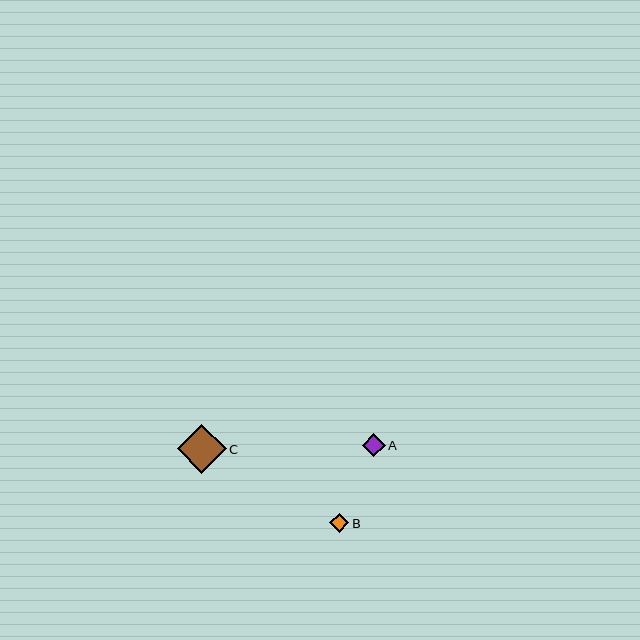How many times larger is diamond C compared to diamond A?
Diamond C is approximately 2.1 times the size of diamond A.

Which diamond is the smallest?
Diamond B is the smallest with a size of approximately 19 pixels.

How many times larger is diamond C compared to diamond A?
Diamond C is approximately 2.1 times the size of diamond A.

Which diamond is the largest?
Diamond C is the largest with a size of approximately 49 pixels.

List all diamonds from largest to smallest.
From largest to smallest: C, A, B.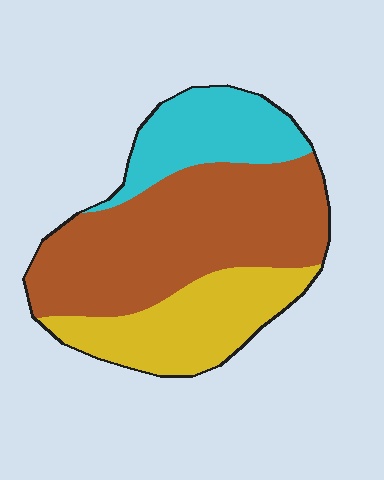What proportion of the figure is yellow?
Yellow covers about 25% of the figure.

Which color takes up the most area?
Brown, at roughly 55%.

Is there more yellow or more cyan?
Yellow.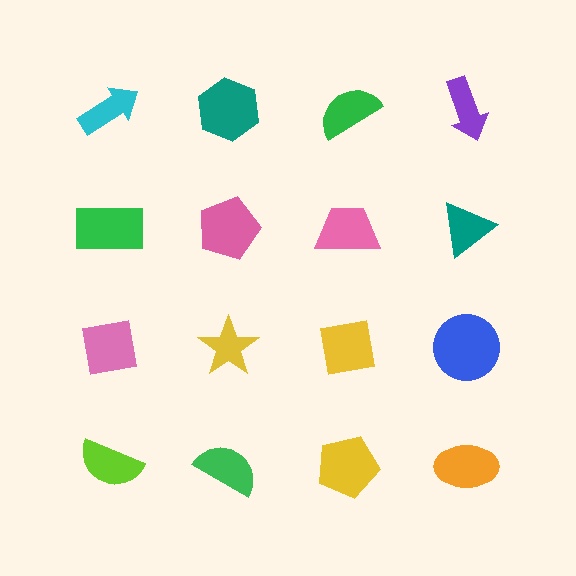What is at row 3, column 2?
A yellow star.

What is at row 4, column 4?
An orange ellipse.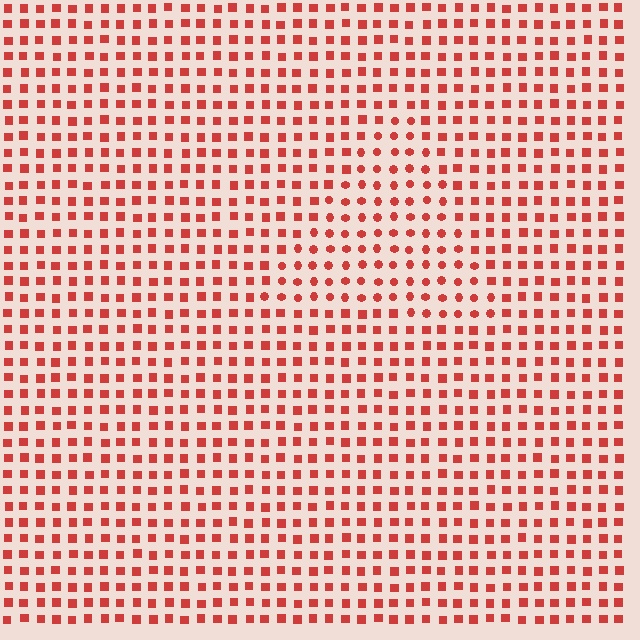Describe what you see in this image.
The image is filled with small red elements arranged in a uniform grid. A triangle-shaped region contains circles, while the surrounding area contains squares. The boundary is defined purely by the change in element shape.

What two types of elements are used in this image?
The image uses circles inside the triangle region and squares outside it.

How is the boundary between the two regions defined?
The boundary is defined by a change in element shape: circles inside vs. squares outside. All elements share the same color and spacing.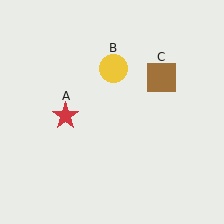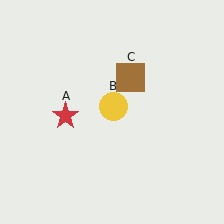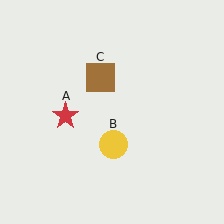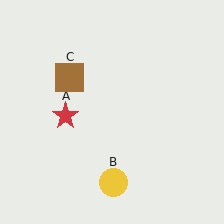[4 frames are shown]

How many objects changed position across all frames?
2 objects changed position: yellow circle (object B), brown square (object C).